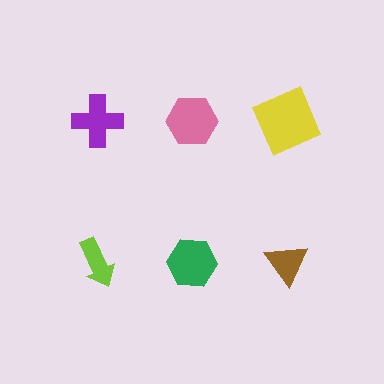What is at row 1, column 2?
A pink hexagon.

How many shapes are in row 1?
3 shapes.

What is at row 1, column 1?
A purple cross.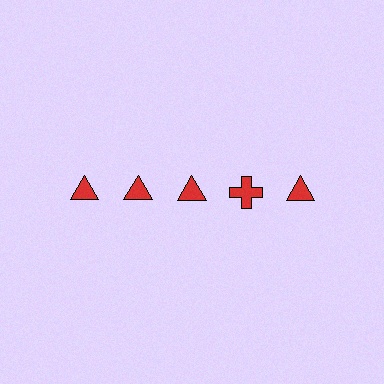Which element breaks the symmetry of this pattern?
The red cross in the top row, second from right column breaks the symmetry. All other shapes are red triangles.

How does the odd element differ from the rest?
It has a different shape: cross instead of triangle.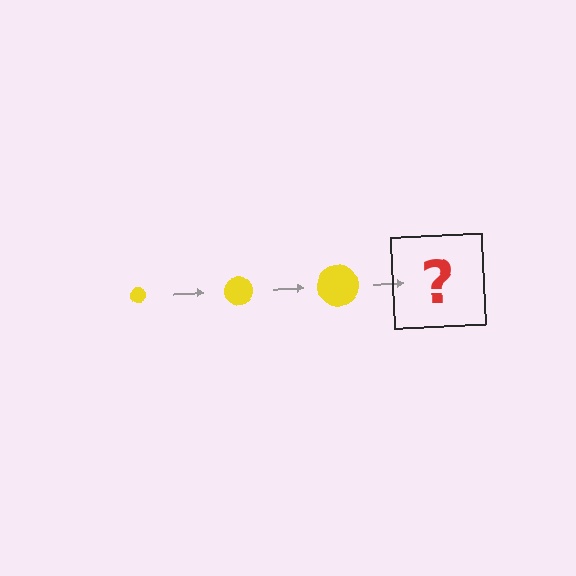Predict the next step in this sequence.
The next step is a yellow circle, larger than the previous one.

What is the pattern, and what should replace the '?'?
The pattern is that the circle gets progressively larger each step. The '?' should be a yellow circle, larger than the previous one.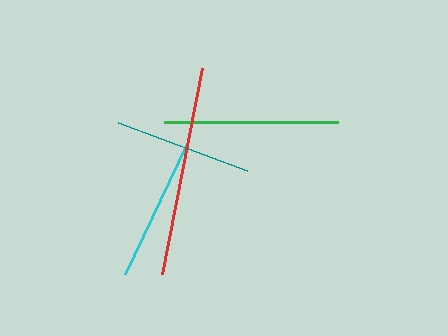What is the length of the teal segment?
The teal segment is approximately 138 pixels long.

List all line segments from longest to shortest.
From longest to shortest: red, green, cyan, teal.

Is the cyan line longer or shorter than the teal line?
The cyan line is longer than the teal line.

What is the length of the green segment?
The green segment is approximately 174 pixels long.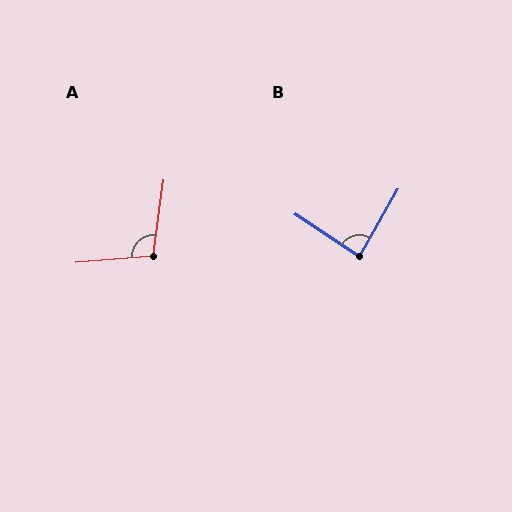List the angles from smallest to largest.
B (86°), A (102°).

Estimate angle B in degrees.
Approximately 86 degrees.